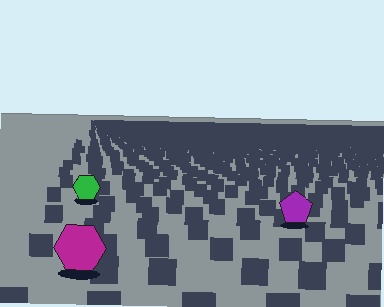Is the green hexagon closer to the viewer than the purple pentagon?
No. The purple pentagon is closer — you can tell from the texture gradient: the ground texture is coarser near it.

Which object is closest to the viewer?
The magenta hexagon is closest. The texture marks near it are larger and more spread out.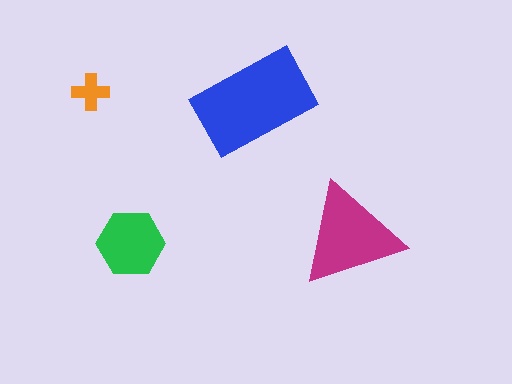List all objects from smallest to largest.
The orange cross, the green hexagon, the magenta triangle, the blue rectangle.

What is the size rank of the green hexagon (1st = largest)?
3rd.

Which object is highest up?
The orange cross is topmost.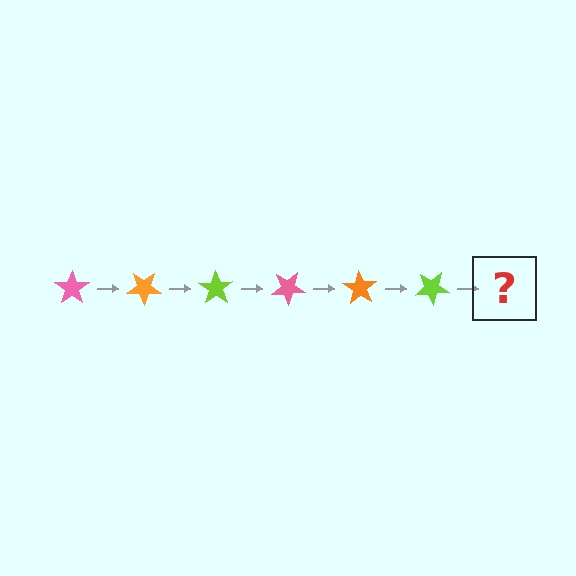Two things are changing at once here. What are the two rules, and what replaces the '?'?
The two rules are that it rotates 35 degrees each step and the color cycles through pink, orange, and lime. The '?' should be a pink star, rotated 210 degrees from the start.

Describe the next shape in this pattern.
It should be a pink star, rotated 210 degrees from the start.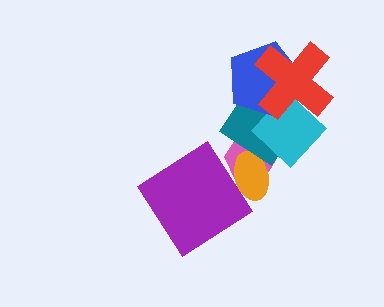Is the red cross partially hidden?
No, no other shape covers it.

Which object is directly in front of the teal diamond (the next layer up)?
The cyan diamond is directly in front of the teal diamond.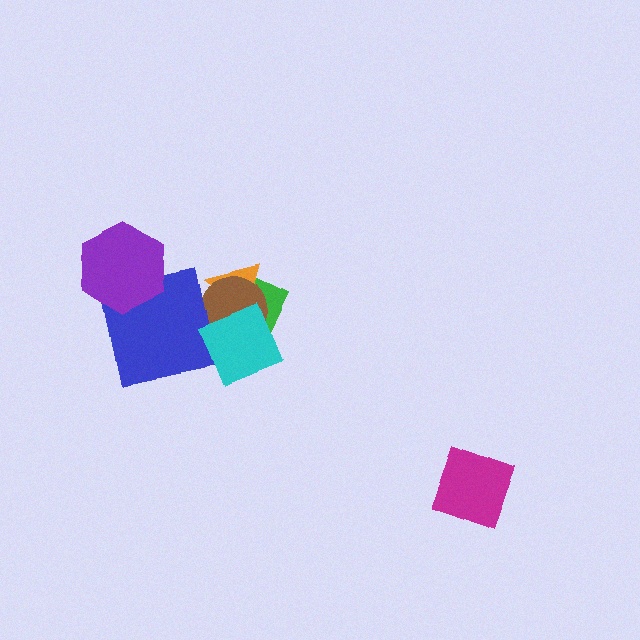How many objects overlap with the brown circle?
3 objects overlap with the brown circle.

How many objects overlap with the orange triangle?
3 objects overlap with the orange triangle.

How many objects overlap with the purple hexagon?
1 object overlaps with the purple hexagon.